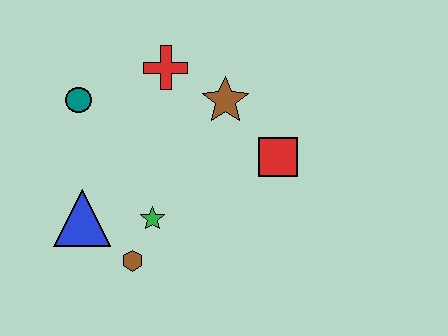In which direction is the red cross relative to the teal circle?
The red cross is to the right of the teal circle.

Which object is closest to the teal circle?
The red cross is closest to the teal circle.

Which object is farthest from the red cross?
The brown hexagon is farthest from the red cross.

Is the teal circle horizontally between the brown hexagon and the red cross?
No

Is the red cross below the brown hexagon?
No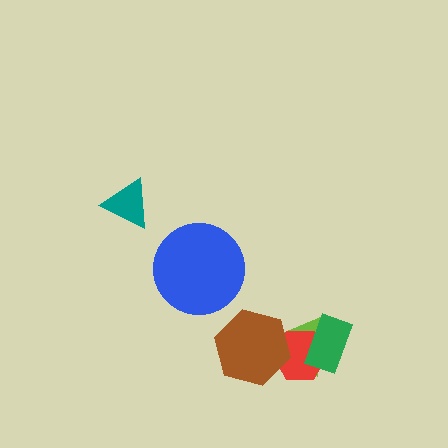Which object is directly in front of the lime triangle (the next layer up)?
The red hexagon is directly in front of the lime triangle.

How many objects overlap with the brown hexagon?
2 objects overlap with the brown hexagon.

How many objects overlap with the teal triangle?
0 objects overlap with the teal triangle.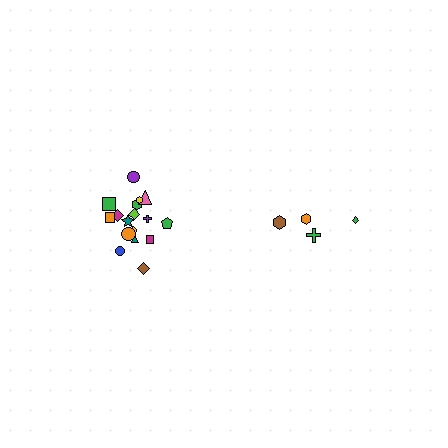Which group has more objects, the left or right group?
The left group.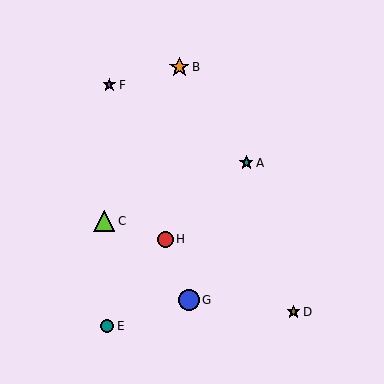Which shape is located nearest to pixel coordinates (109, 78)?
The purple star (labeled F) at (109, 85) is nearest to that location.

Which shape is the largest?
The blue circle (labeled G) is the largest.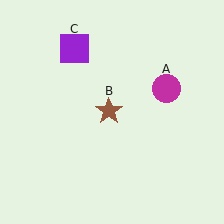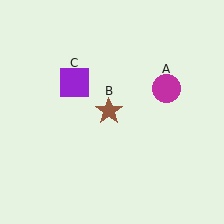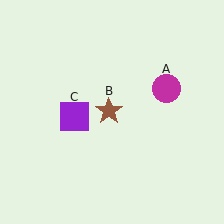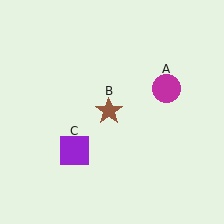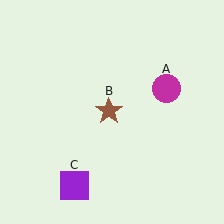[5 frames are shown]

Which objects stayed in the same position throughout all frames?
Magenta circle (object A) and brown star (object B) remained stationary.